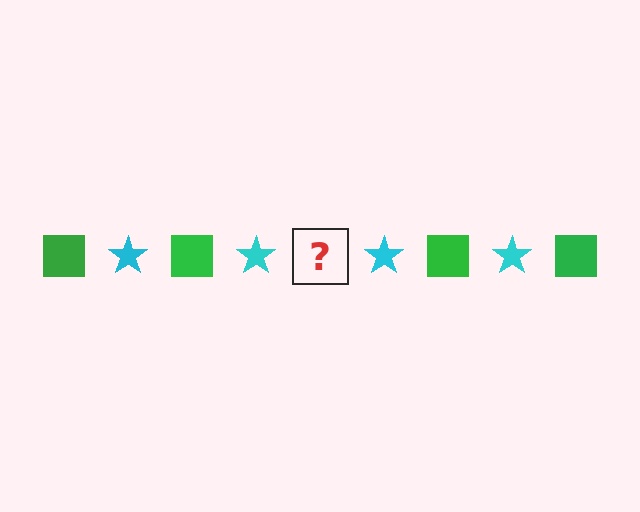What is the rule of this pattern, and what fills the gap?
The rule is that the pattern alternates between green square and cyan star. The gap should be filled with a green square.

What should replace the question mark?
The question mark should be replaced with a green square.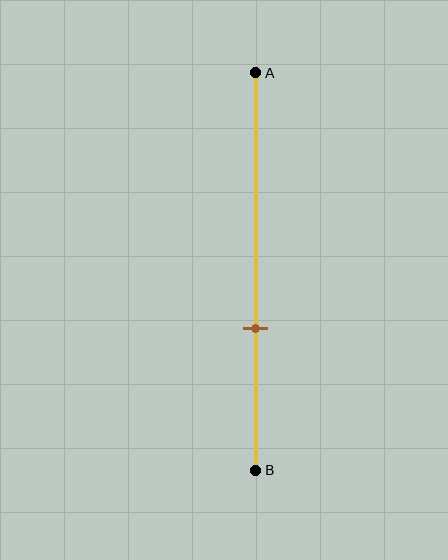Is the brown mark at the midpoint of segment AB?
No, the mark is at about 65% from A, not at the 50% midpoint.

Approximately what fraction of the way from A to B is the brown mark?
The brown mark is approximately 65% of the way from A to B.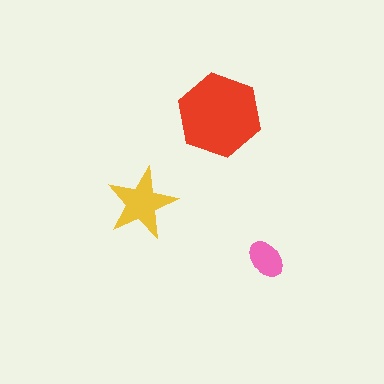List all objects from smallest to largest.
The pink ellipse, the yellow star, the red hexagon.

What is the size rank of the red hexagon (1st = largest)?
1st.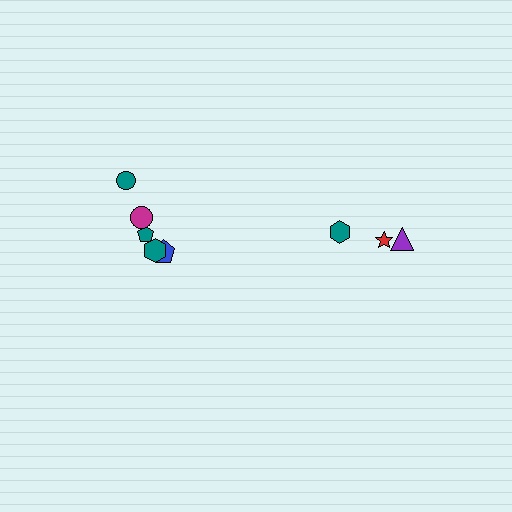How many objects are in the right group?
There are 3 objects.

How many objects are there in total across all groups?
There are 8 objects.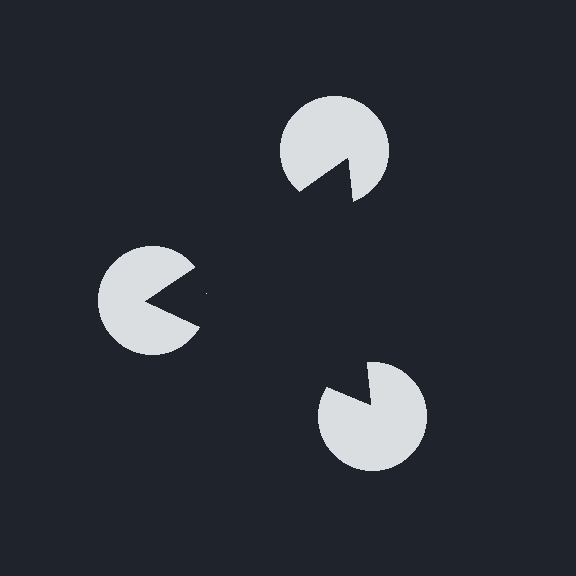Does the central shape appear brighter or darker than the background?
It typically appears slightly darker than the background, even though no actual brightness change is drawn.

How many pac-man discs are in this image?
There are 3 — one at each vertex of the illusory triangle.